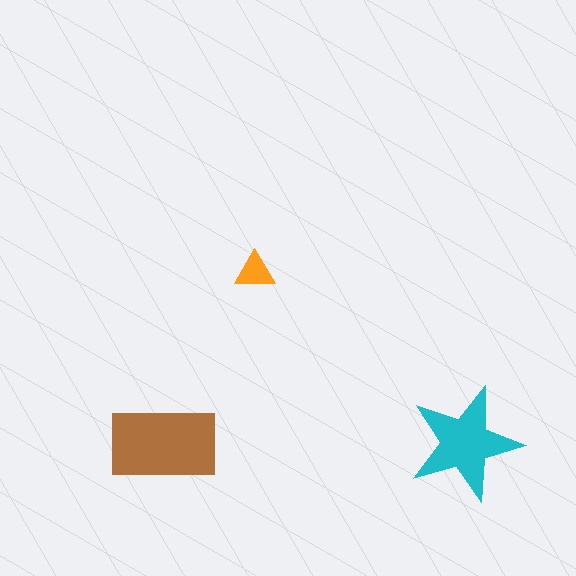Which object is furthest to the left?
The brown rectangle is leftmost.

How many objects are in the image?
There are 3 objects in the image.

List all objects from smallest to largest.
The orange triangle, the cyan star, the brown rectangle.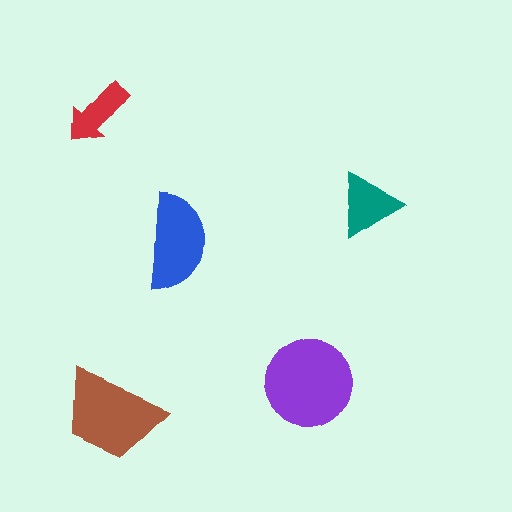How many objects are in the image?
There are 5 objects in the image.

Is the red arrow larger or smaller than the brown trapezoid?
Smaller.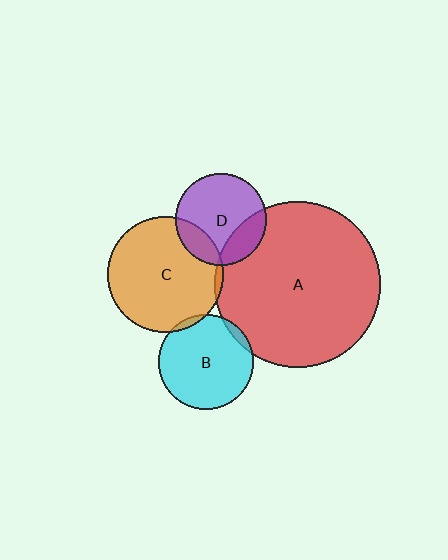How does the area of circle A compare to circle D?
Approximately 3.3 times.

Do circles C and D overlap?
Yes.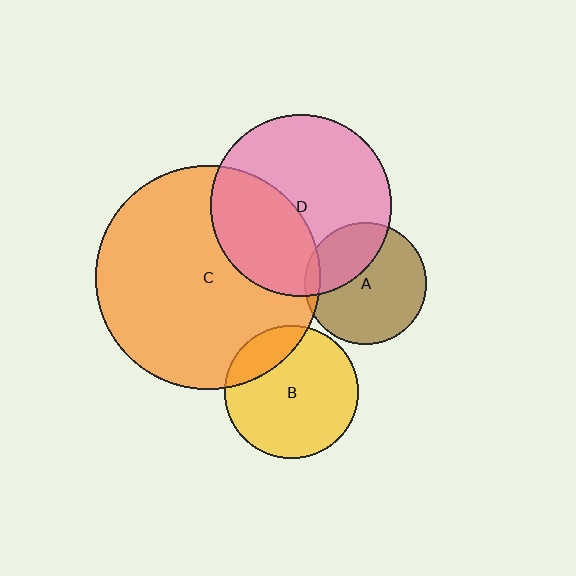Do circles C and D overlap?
Yes.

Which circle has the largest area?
Circle C (orange).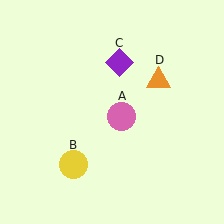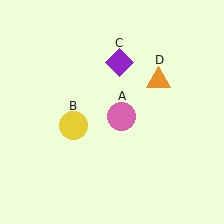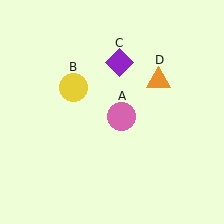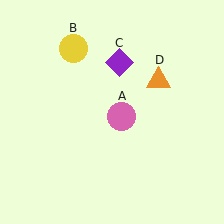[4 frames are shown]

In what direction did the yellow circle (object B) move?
The yellow circle (object B) moved up.